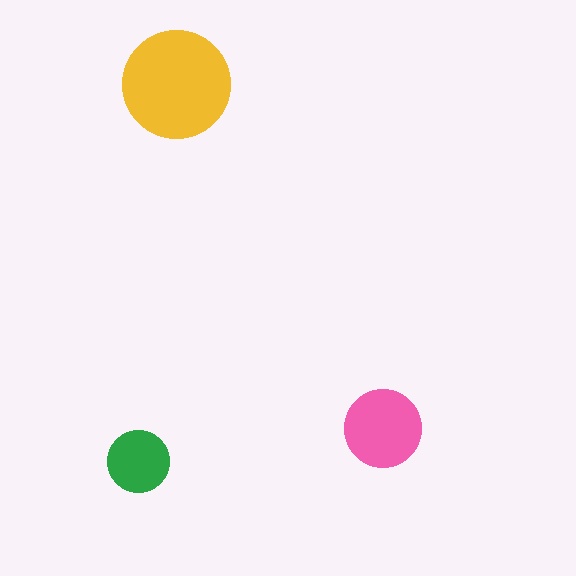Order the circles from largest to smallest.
the yellow one, the pink one, the green one.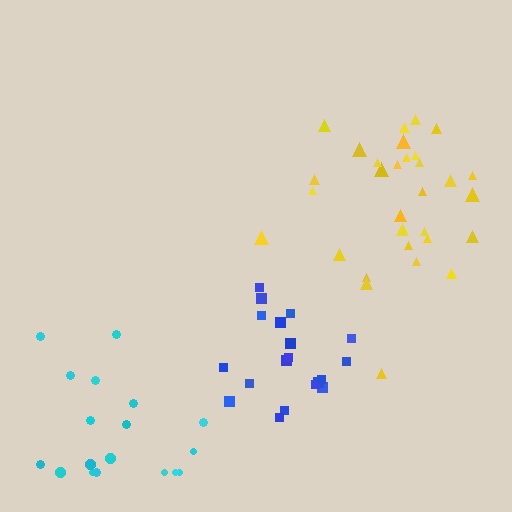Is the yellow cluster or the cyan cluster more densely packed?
Yellow.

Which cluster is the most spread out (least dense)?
Cyan.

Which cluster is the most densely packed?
Blue.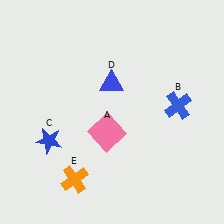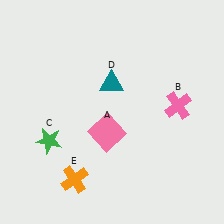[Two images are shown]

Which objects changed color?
B changed from blue to pink. C changed from blue to green. D changed from blue to teal.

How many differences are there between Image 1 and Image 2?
There are 3 differences between the two images.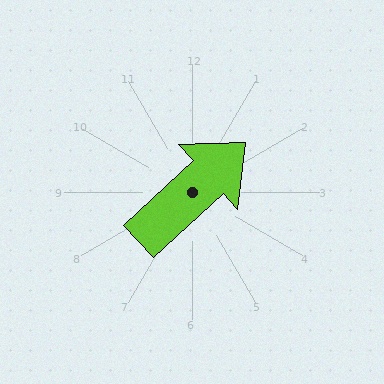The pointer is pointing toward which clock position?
Roughly 2 o'clock.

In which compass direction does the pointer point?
Northeast.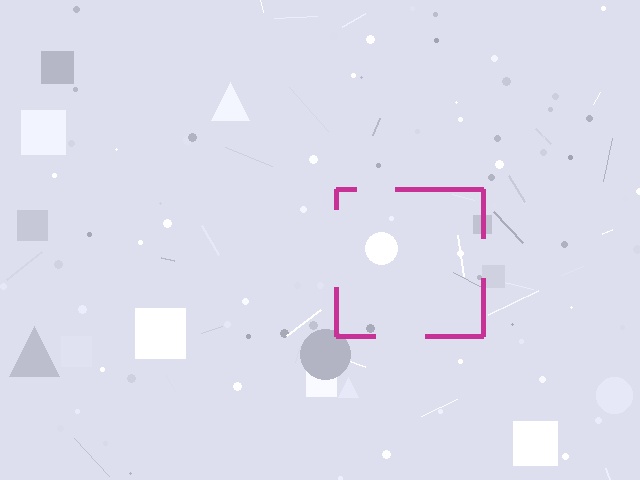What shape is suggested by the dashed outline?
The dashed outline suggests a square.